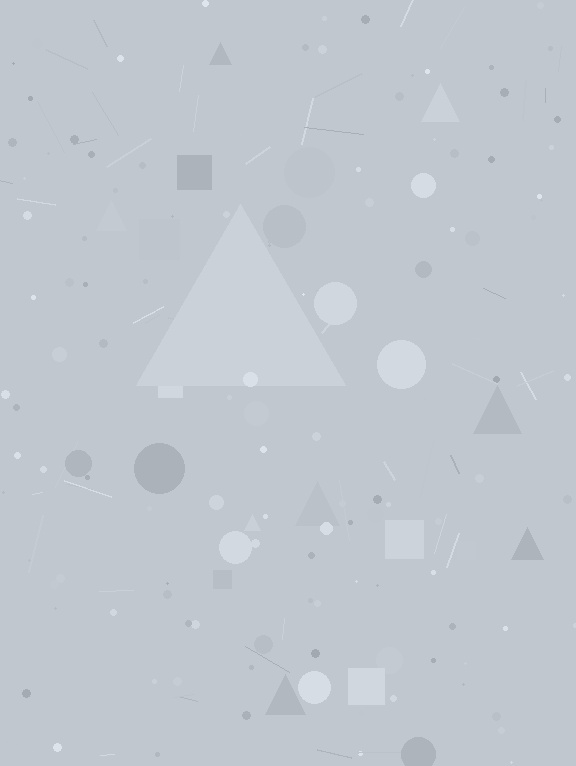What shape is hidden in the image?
A triangle is hidden in the image.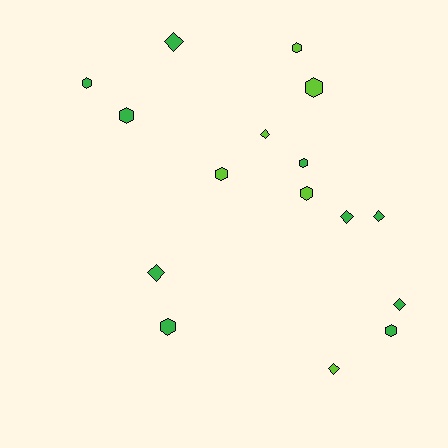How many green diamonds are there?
There are 5 green diamonds.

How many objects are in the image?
There are 16 objects.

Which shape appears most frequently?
Hexagon, with 9 objects.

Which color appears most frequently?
Green, with 10 objects.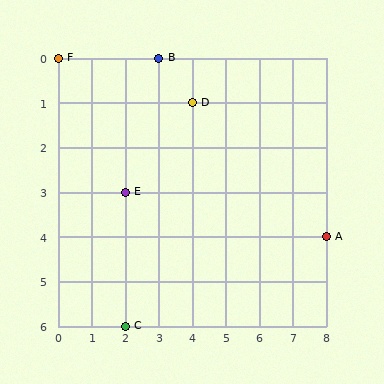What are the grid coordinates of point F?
Point F is at grid coordinates (0, 0).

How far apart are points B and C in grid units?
Points B and C are 1 column and 6 rows apart (about 6.1 grid units diagonally).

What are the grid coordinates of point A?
Point A is at grid coordinates (8, 4).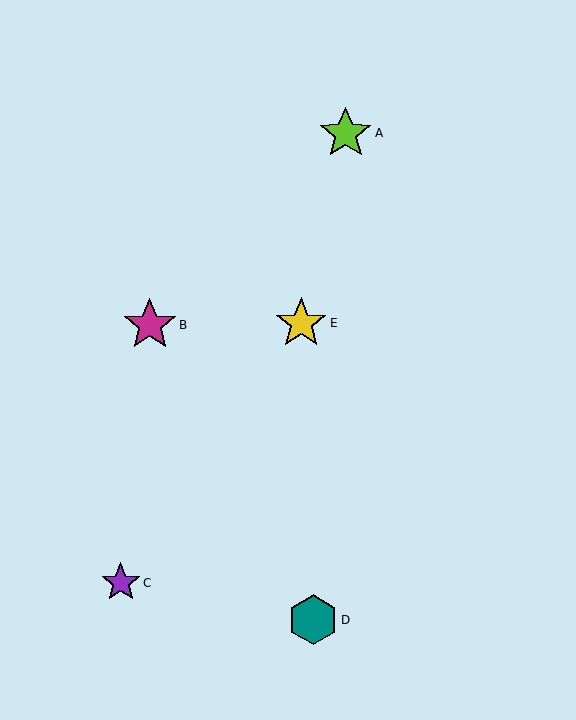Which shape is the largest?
The magenta star (labeled B) is the largest.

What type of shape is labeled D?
Shape D is a teal hexagon.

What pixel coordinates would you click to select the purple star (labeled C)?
Click at (121, 583) to select the purple star C.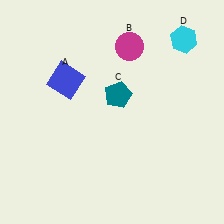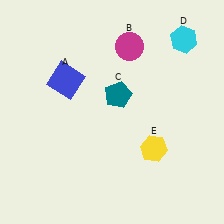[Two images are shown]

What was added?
A yellow hexagon (E) was added in Image 2.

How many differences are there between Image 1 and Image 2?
There is 1 difference between the two images.